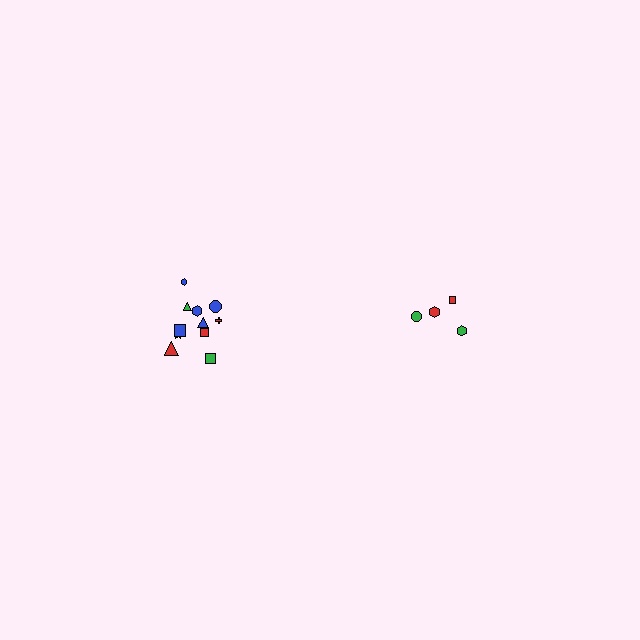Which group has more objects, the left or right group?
The left group.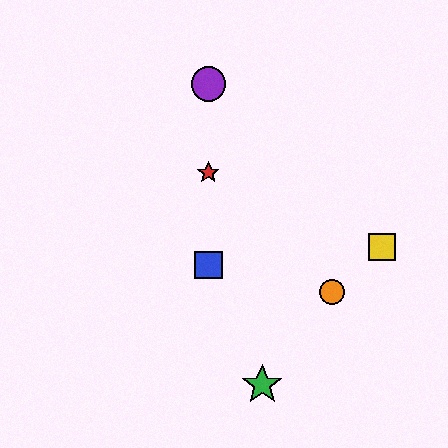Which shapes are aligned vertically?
The red star, the blue square, the purple circle are aligned vertically.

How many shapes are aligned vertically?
3 shapes (the red star, the blue square, the purple circle) are aligned vertically.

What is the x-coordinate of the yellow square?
The yellow square is at x≈382.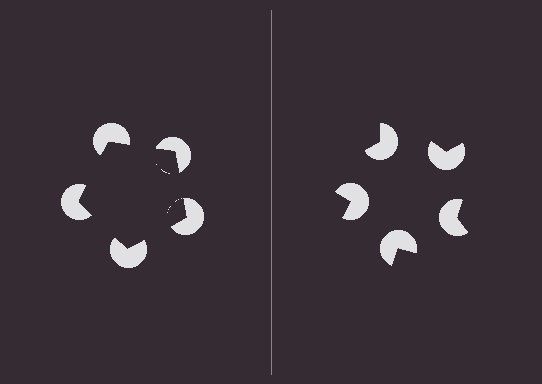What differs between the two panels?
The pac-man discs are positioned identically on both sides; only the wedge orientations differ. On the left they align to a pentagon; on the right they are misaligned.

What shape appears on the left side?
An illusory pentagon.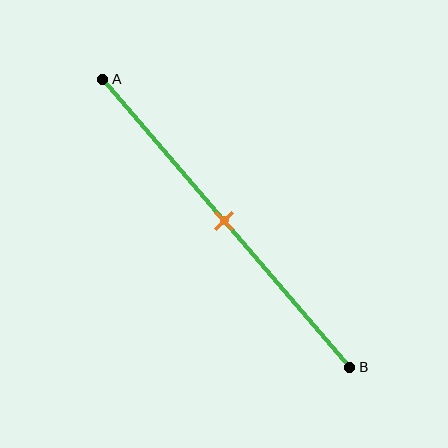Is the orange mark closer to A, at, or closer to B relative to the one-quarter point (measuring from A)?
The orange mark is closer to point B than the one-quarter point of segment AB.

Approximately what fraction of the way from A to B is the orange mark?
The orange mark is approximately 50% of the way from A to B.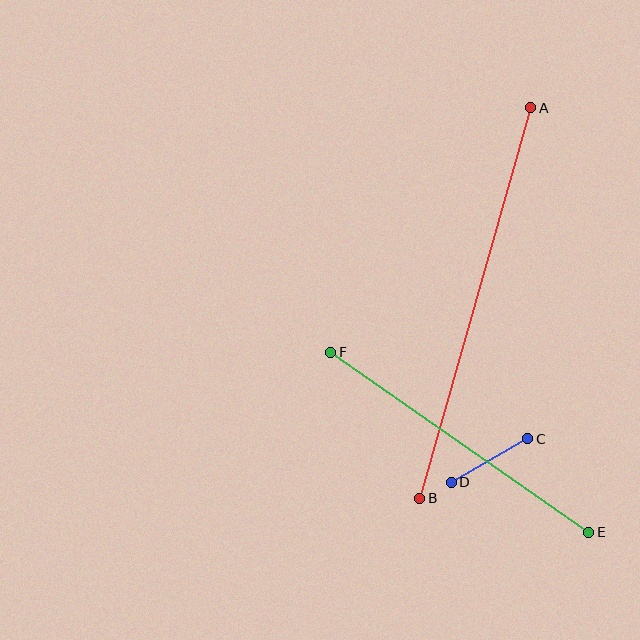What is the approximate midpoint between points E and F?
The midpoint is at approximately (460, 442) pixels.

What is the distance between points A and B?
The distance is approximately 406 pixels.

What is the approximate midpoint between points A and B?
The midpoint is at approximately (475, 303) pixels.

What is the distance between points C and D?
The distance is approximately 88 pixels.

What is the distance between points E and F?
The distance is approximately 315 pixels.